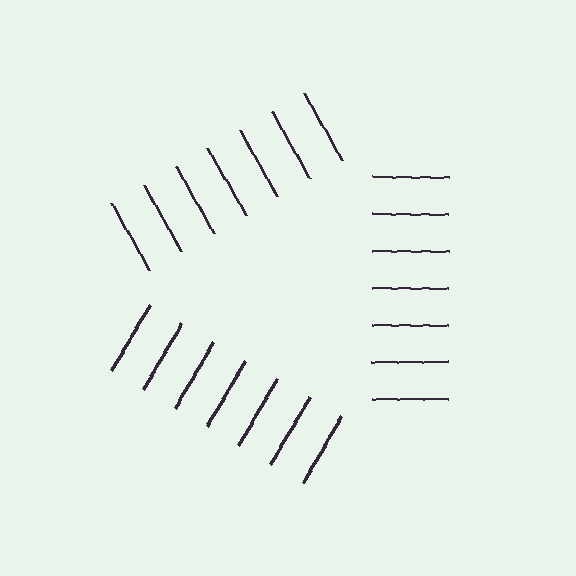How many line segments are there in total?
21 — 7 along each of the 3 edges.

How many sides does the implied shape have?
3 sides — the line-ends trace a triangle.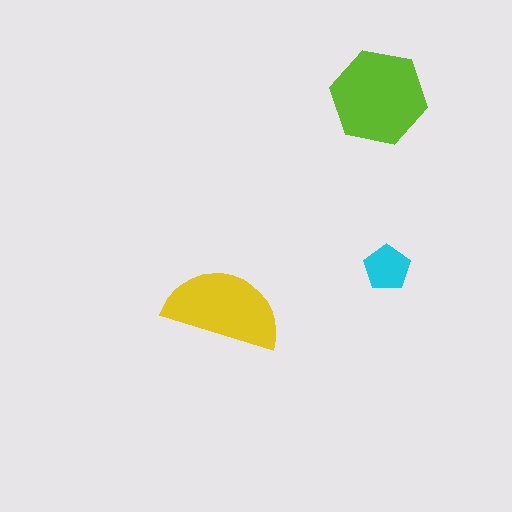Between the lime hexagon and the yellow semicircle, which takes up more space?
The lime hexagon.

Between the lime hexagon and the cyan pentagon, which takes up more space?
The lime hexagon.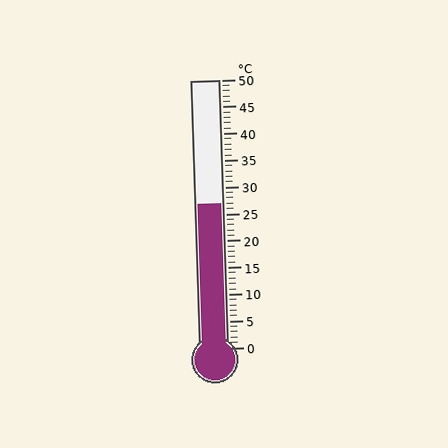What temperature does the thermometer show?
The thermometer shows approximately 27°C.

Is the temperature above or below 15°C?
The temperature is above 15°C.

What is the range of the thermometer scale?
The thermometer scale ranges from 0°C to 50°C.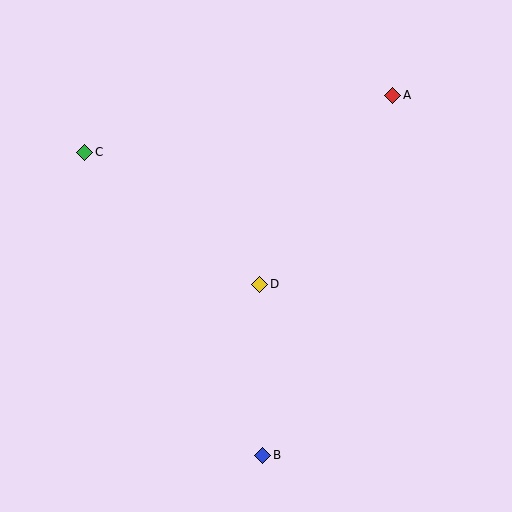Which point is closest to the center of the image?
Point D at (260, 284) is closest to the center.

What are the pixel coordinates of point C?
Point C is at (85, 152).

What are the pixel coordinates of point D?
Point D is at (260, 284).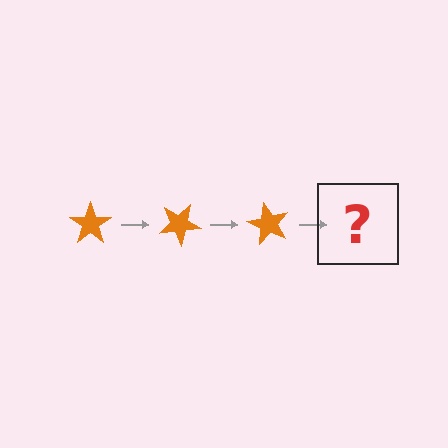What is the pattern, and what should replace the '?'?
The pattern is that the star rotates 30 degrees each step. The '?' should be an orange star rotated 90 degrees.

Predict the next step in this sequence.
The next step is an orange star rotated 90 degrees.